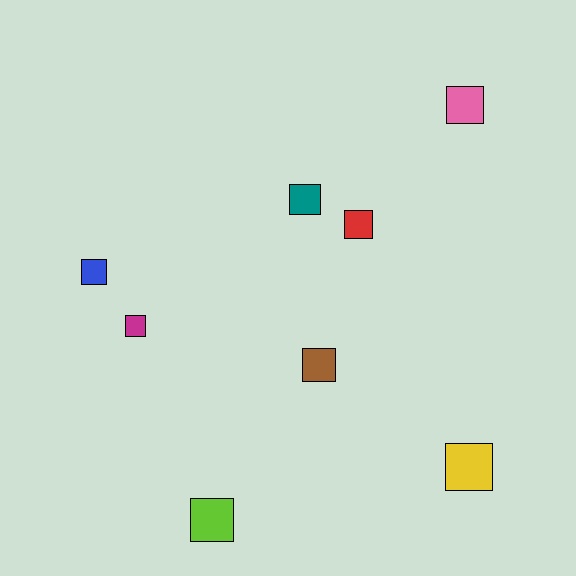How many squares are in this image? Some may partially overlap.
There are 8 squares.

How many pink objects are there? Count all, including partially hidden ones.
There is 1 pink object.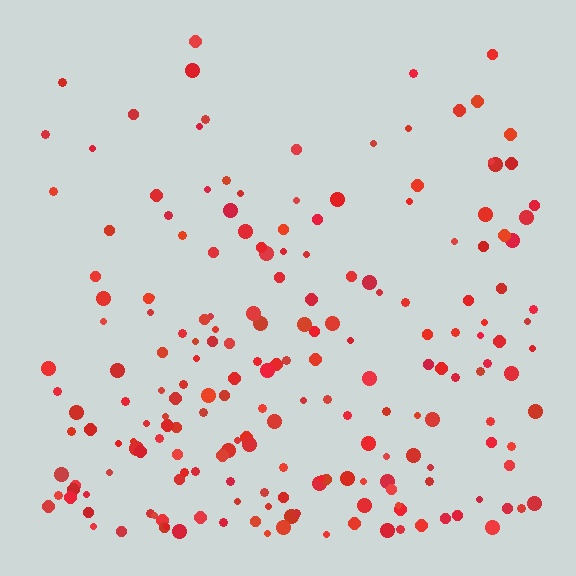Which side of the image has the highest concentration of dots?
The bottom.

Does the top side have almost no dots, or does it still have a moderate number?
Still a moderate number, just noticeably fewer than the bottom.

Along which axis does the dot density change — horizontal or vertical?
Vertical.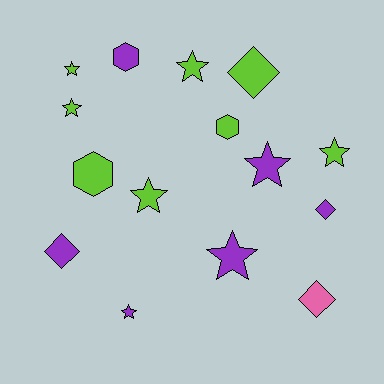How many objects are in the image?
There are 15 objects.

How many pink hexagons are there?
There are no pink hexagons.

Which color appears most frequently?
Lime, with 8 objects.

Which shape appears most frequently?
Star, with 8 objects.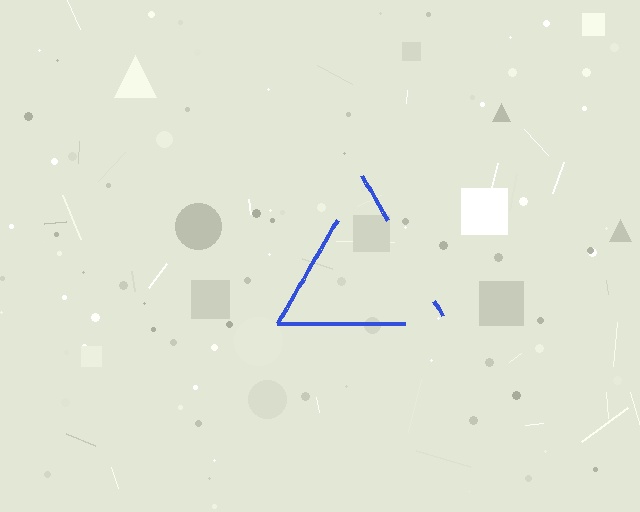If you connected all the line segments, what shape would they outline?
They would outline a triangle.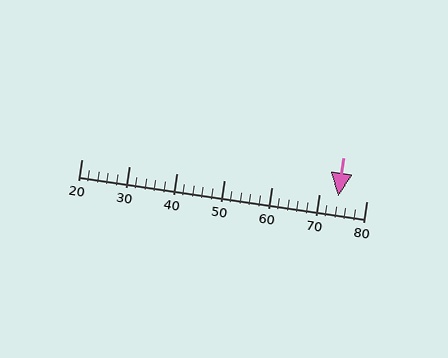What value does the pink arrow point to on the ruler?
The pink arrow points to approximately 74.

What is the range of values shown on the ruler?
The ruler shows values from 20 to 80.